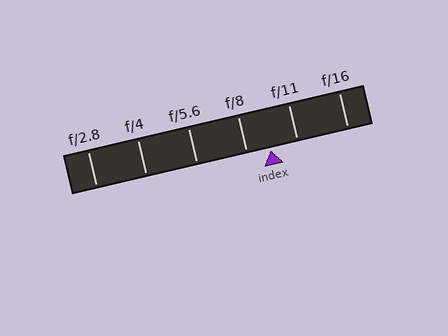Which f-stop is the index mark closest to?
The index mark is closest to f/8.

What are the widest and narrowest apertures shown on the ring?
The widest aperture shown is f/2.8 and the narrowest is f/16.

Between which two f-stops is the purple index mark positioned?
The index mark is between f/8 and f/11.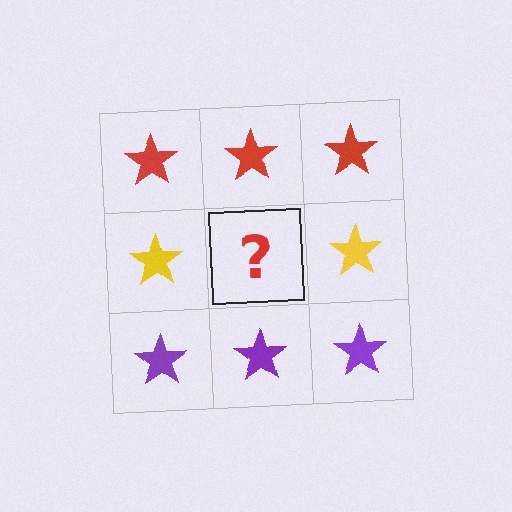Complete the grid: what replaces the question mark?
The question mark should be replaced with a yellow star.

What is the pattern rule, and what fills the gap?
The rule is that each row has a consistent color. The gap should be filled with a yellow star.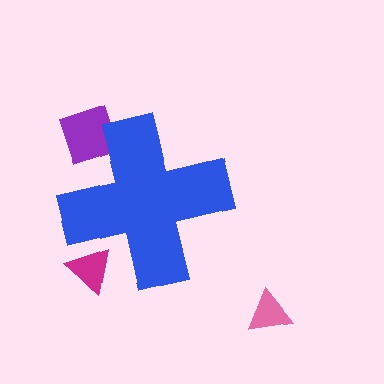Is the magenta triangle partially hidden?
Yes, the magenta triangle is partially hidden behind the blue cross.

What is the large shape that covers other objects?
A blue cross.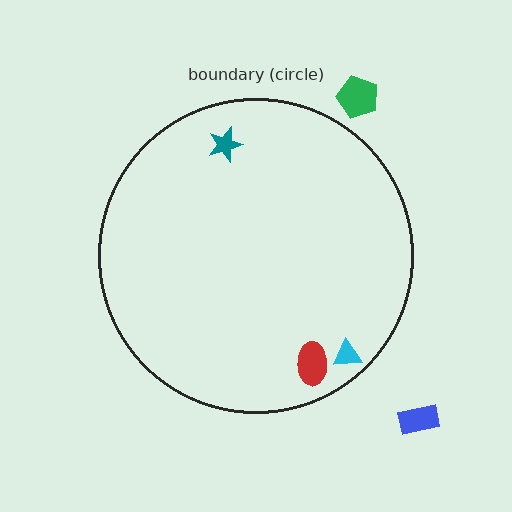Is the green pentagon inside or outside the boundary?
Outside.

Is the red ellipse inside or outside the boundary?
Inside.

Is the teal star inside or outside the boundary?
Inside.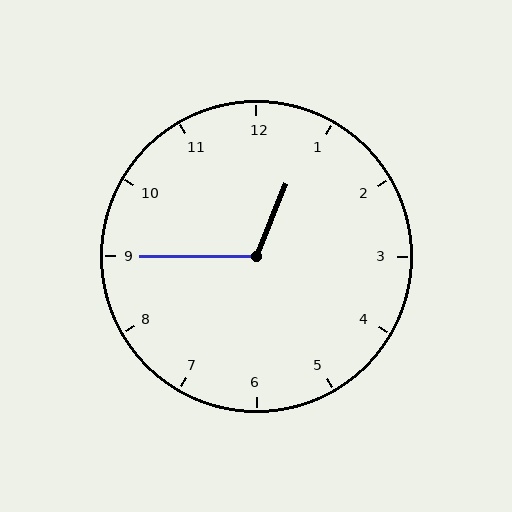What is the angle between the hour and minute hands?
Approximately 112 degrees.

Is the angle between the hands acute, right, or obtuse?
It is obtuse.